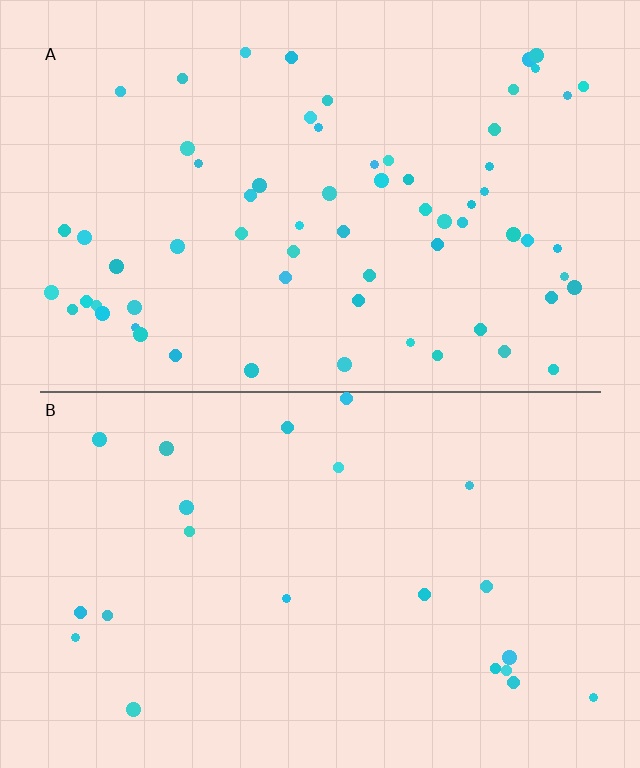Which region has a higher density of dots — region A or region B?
A (the top).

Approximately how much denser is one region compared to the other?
Approximately 3.0× — region A over region B.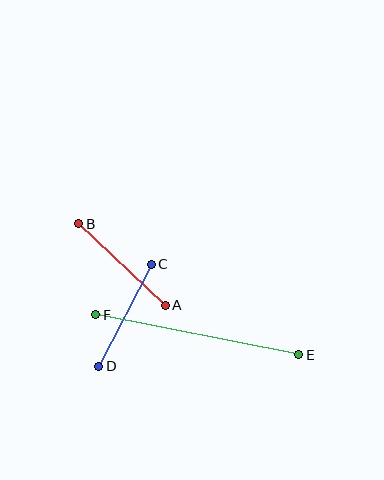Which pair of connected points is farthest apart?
Points E and F are farthest apart.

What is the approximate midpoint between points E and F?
The midpoint is at approximately (197, 335) pixels.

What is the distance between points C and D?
The distance is approximately 115 pixels.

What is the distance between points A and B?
The distance is approximately 119 pixels.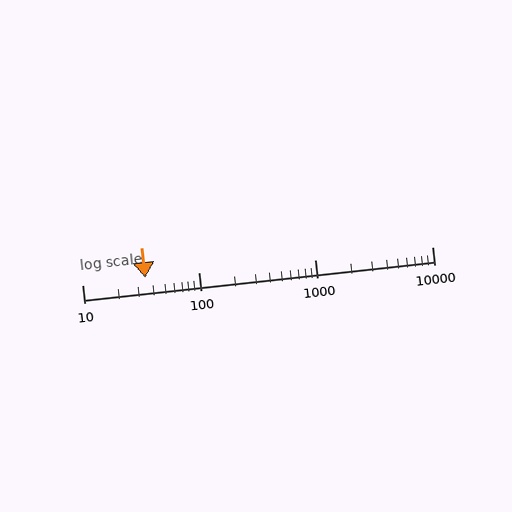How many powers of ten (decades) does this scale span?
The scale spans 3 decades, from 10 to 10000.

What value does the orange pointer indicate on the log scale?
The pointer indicates approximately 35.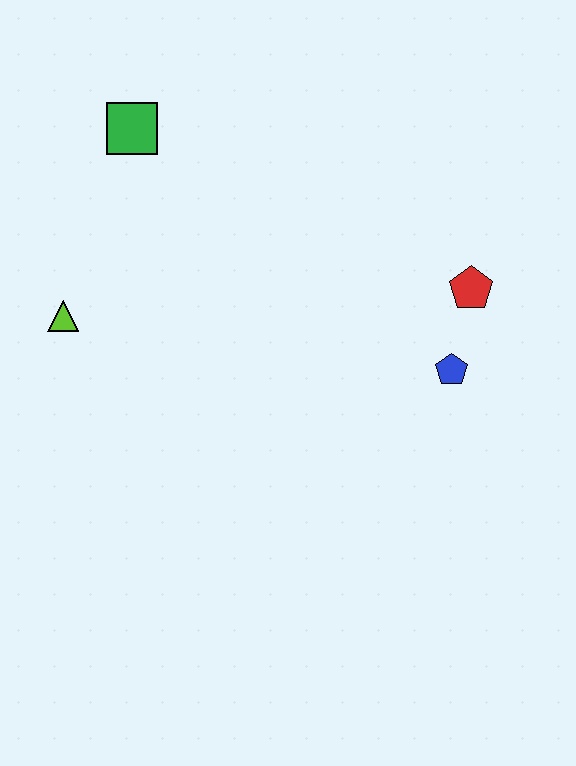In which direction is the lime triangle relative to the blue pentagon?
The lime triangle is to the left of the blue pentagon.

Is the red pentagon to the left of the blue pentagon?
No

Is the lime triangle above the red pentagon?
No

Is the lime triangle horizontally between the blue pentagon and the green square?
No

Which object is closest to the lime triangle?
The green square is closest to the lime triangle.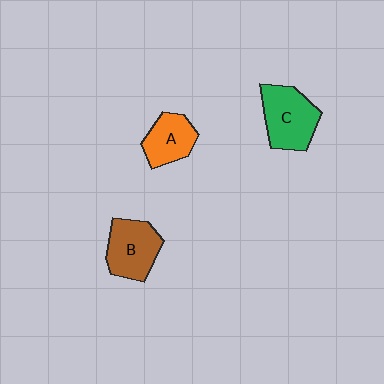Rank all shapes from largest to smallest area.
From largest to smallest: C (green), B (brown), A (orange).